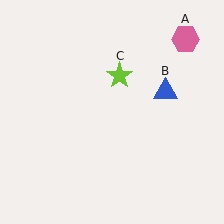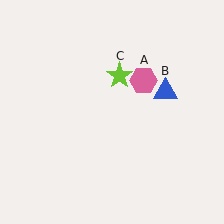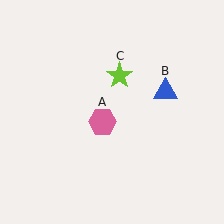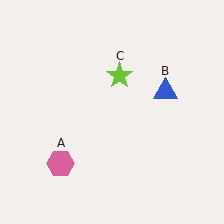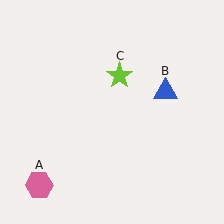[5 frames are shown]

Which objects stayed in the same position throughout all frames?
Blue triangle (object B) and lime star (object C) remained stationary.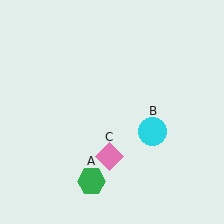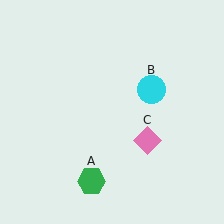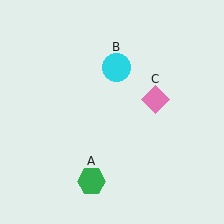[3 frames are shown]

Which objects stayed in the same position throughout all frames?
Green hexagon (object A) remained stationary.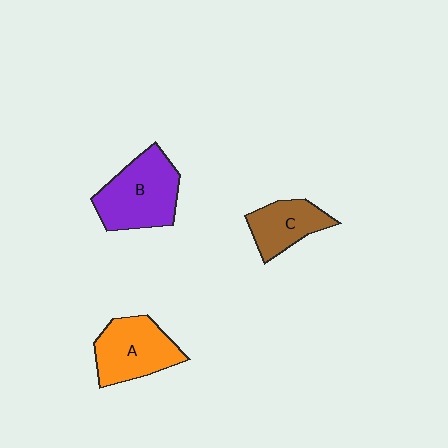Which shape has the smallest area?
Shape C (brown).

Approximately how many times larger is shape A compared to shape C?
Approximately 1.4 times.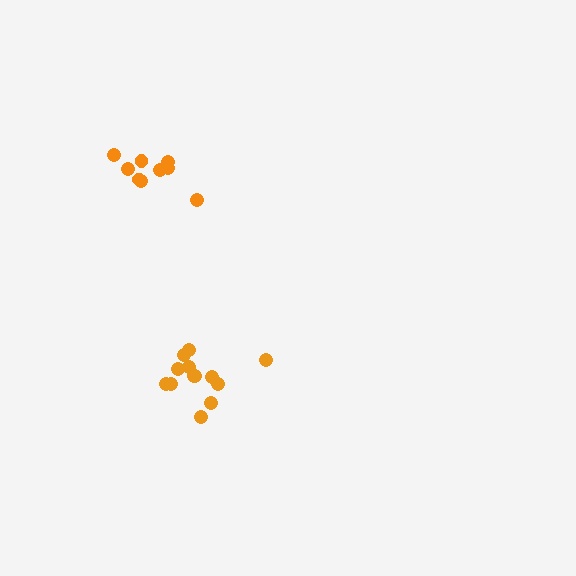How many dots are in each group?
Group 1: 9 dots, Group 2: 13 dots (22 total).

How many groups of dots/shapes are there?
There are 2 groups.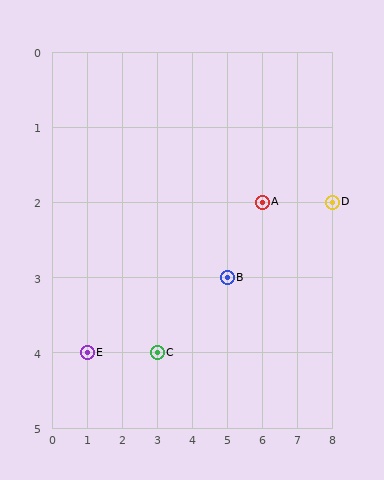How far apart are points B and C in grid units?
Points B and C are 2 columns and 1 row apart (about 2.2 grid units diagonally).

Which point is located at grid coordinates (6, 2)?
Point A is at (6, 2).